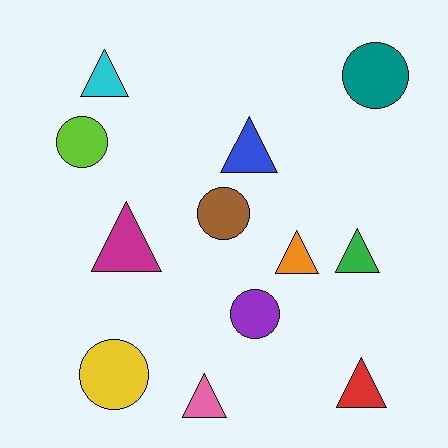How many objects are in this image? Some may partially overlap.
There are 12 objects.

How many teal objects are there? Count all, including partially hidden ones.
There is 1 teal object.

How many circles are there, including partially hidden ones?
There are 5 circles.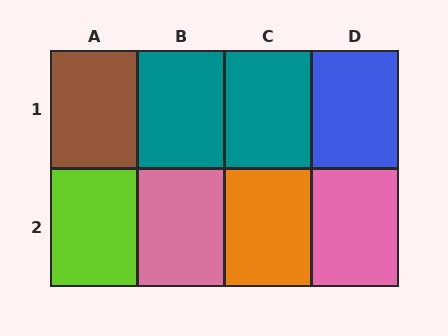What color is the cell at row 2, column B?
Pink.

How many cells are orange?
1 cell is orange.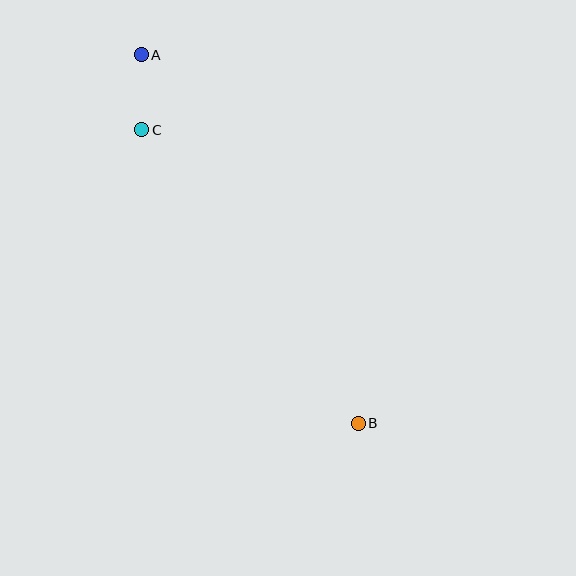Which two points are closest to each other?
Points A and C are closest to each other.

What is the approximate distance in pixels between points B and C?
The distance between B and C is approximately 365 pixels.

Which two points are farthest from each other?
Points A and B are farthest from each other.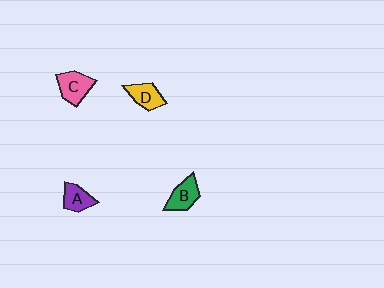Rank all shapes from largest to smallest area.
From largest to smallest: C (pink), B (green), D (yellow), A (purple).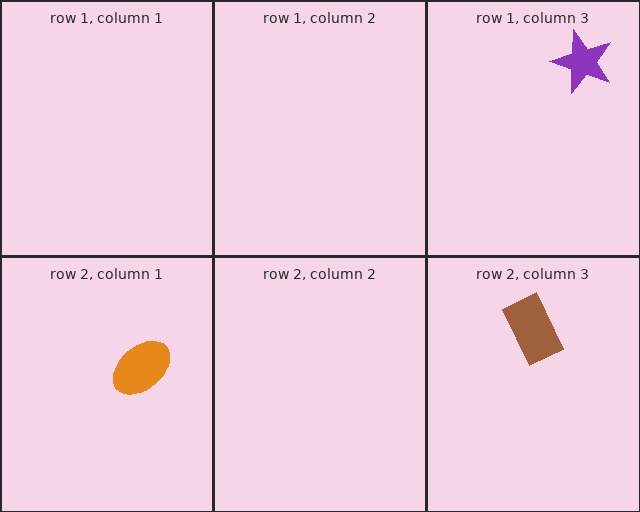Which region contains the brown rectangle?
The row 2, column 3 region.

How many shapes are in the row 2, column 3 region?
1.